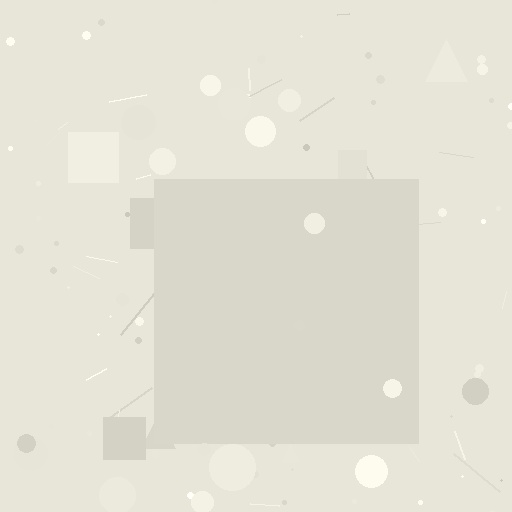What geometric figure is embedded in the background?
A square is embedded in the background.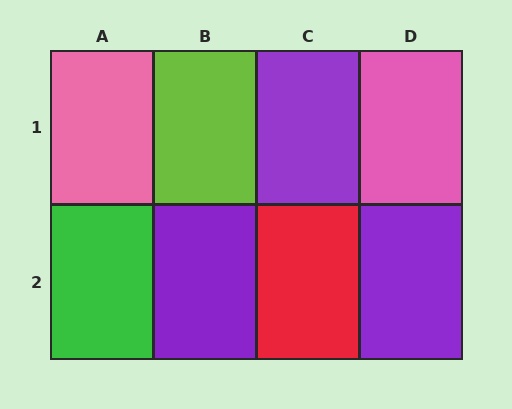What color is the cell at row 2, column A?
Green.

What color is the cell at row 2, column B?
Purple.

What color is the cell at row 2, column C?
Red.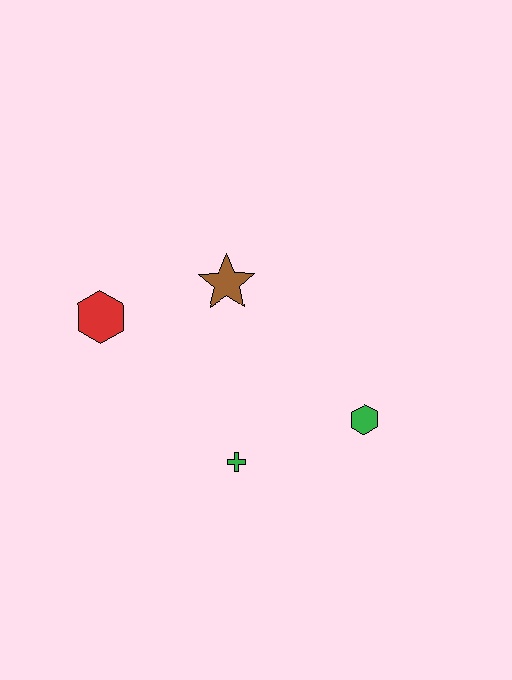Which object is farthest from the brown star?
The green hexagon is farthest from the brown star.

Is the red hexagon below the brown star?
Yes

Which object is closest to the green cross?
The green hexagon is closest to the green cross.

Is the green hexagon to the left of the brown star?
No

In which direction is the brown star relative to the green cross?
The brown star is above the green cross.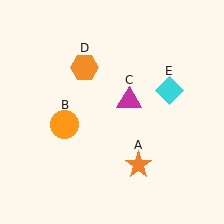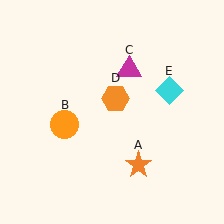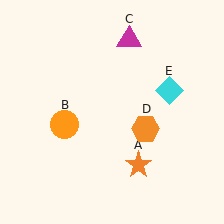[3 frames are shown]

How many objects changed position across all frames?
2 objects changed position: magenta triangle (object C), orange hexagon (object D).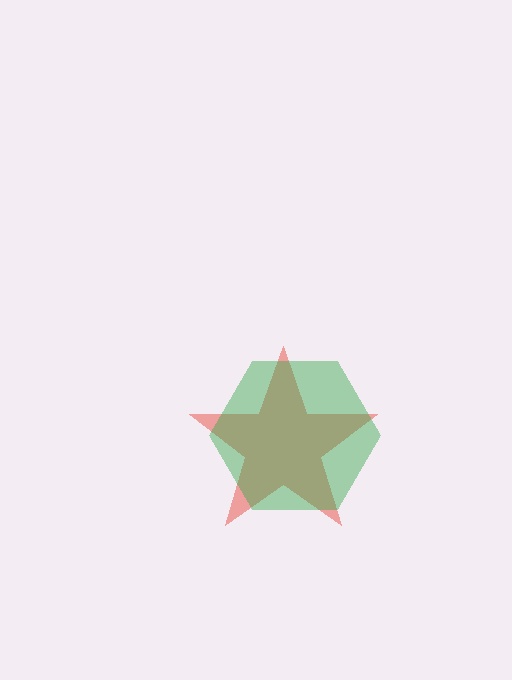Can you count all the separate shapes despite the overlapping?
Yes, there are 2 separate shapes.